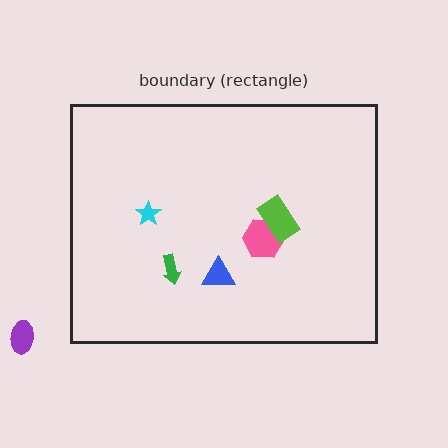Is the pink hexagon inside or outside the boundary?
Inside.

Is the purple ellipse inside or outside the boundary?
Outside.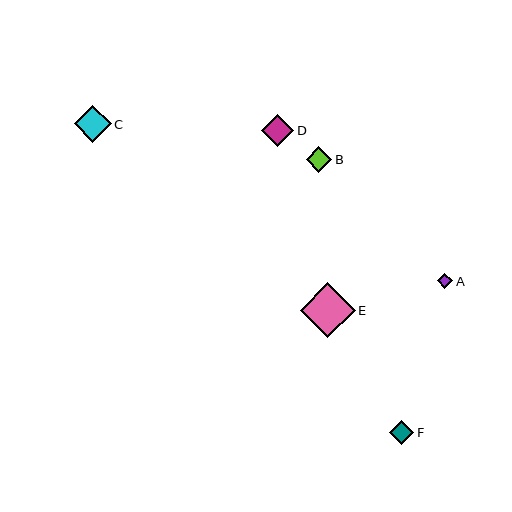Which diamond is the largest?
Diamond E is the largest with a size of approximately 55 pixels.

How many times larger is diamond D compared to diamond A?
Diamond D is approximately 2.1 times the size of diamond A.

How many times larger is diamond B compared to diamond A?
Diamond B is approximately 1.7 times the size of diamond A.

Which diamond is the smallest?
Diamond A is the smallest with a size of approximately 15 pixels.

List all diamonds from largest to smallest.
From largest to smallest: E, C, D, B, F, A.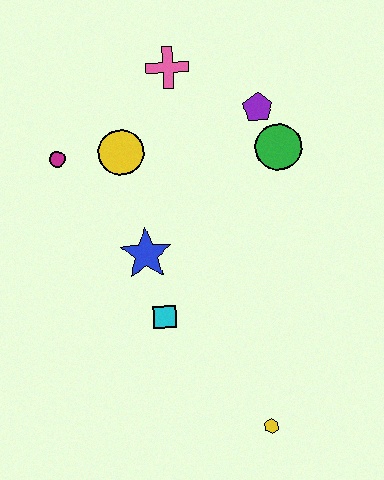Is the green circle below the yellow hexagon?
No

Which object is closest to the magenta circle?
The yellow circle is closest to the magenta circle.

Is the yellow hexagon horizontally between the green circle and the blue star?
Yes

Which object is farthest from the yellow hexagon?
The pink cross is farthest from the yellow hexagon.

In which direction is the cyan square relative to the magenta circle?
The cyan square is below the magenta circle.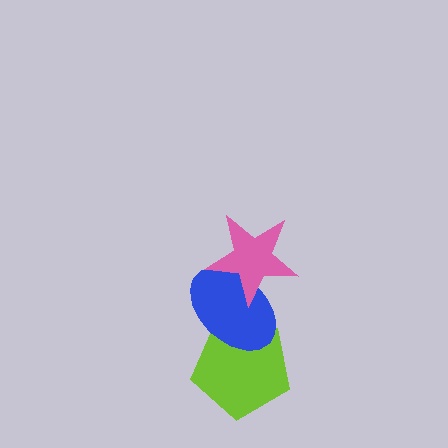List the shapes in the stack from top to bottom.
From top to bottom: the pink star, the blue ellipse, the lime pentagon.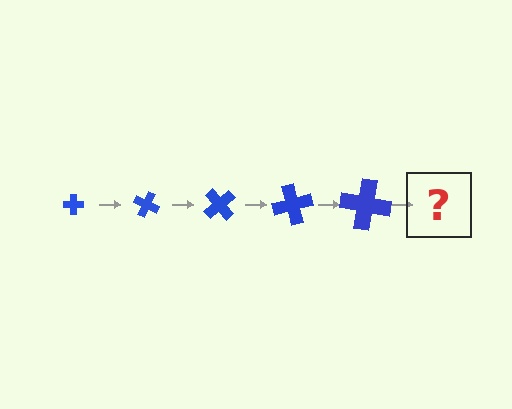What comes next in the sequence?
The next element should be a cross, larger than the previous one and rotated 125 degrees from the start.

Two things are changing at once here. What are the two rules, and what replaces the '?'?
The two rules are that the cross grows larger each step and it rotates 25 degrees each step. The '?' should be a cross, larger than the previous one and rotated 125 degrees from the start.